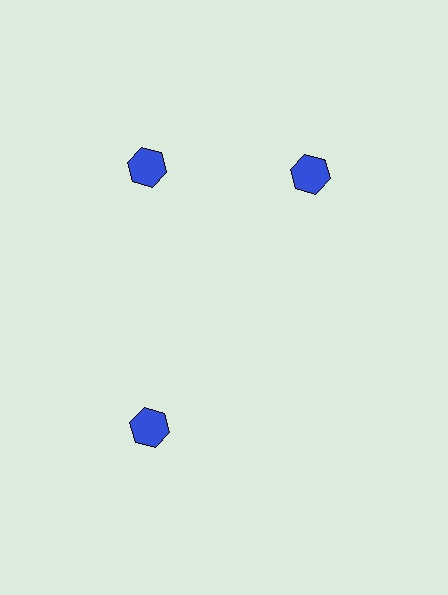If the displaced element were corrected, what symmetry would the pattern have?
It would have 3-fold rotational symmetry — the pattern would map onto itself every 120 degrees.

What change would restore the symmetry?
The symmetry would be restored by rotating it back into even spacing with its neighbors so that all 3 hexagons sit at equal angles and equal distance from the center.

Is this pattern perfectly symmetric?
No. The 3 blue hexagons are arranged in a ring, but one element near the 3 o'clock position is rotated out of alignment along the ring, breaking the 3-fold rotational symmetry.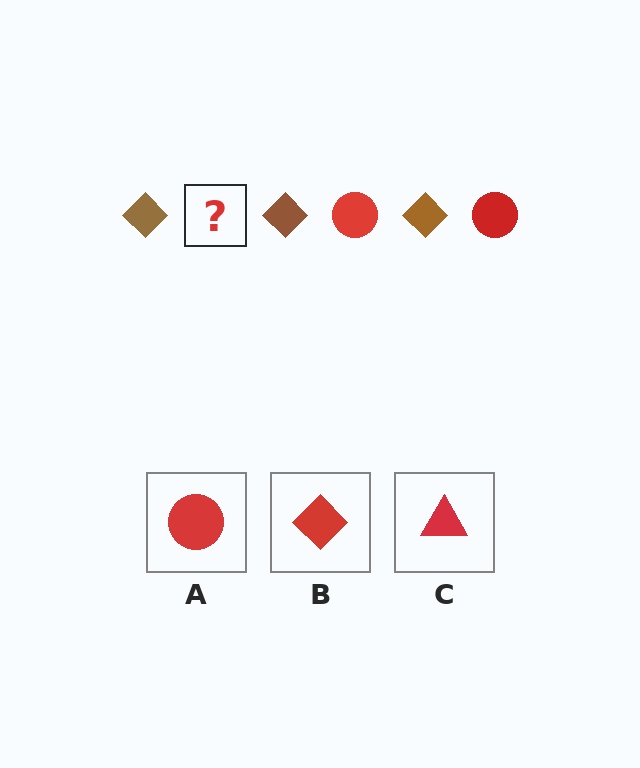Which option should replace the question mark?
Option A.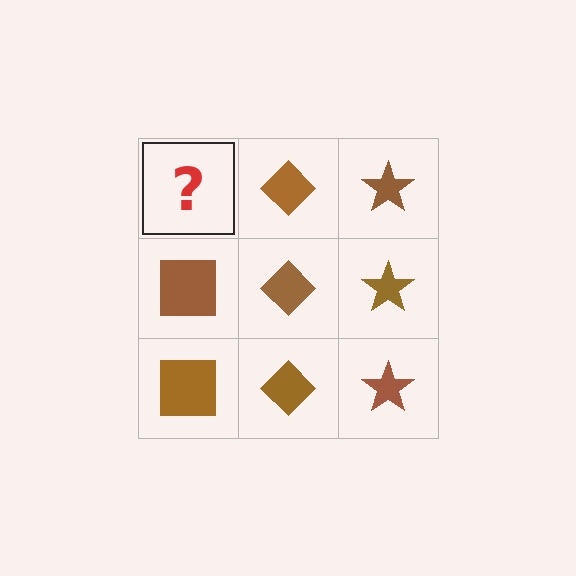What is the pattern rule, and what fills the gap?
The rule is that each column has a consistent shape. The gap should be filled with a brown square.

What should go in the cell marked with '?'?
The missing cell should contain a brown square.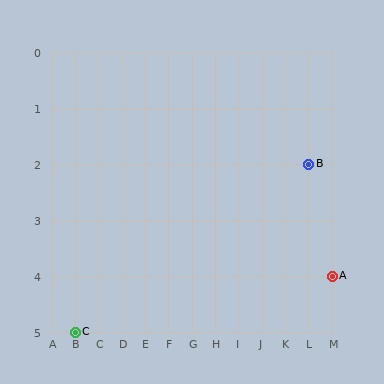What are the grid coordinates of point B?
Point B is at grid coordinates (L, 2).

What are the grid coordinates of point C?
Point C is at grid coordinates (B, 5).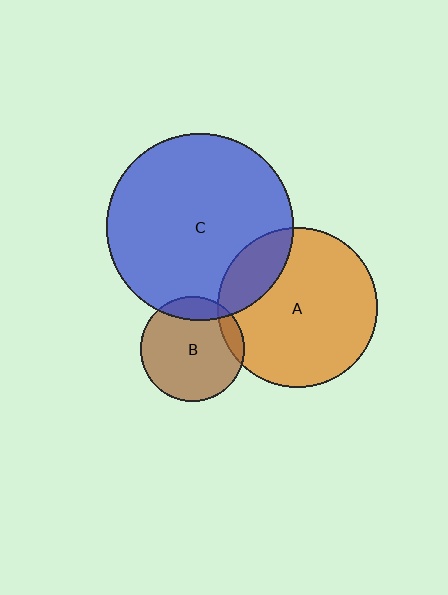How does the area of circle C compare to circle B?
Approximately 3.2 times.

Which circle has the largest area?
Circle C (blue).